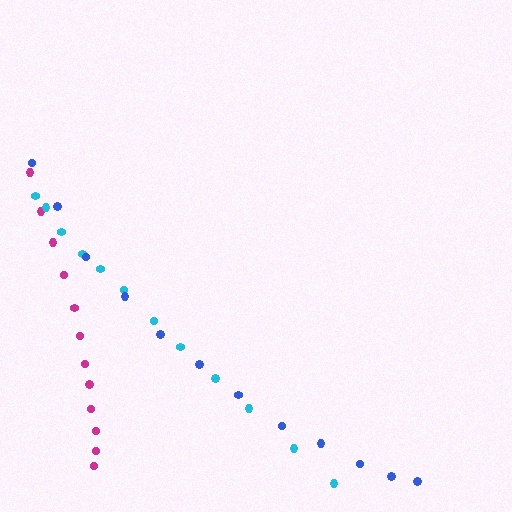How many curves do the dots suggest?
There are 3 distinct paths.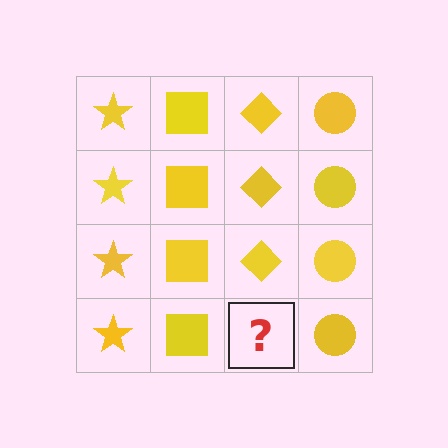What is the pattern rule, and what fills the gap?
The rule is that each column has a consistent shape. The gap should be filled with a yellow diamond.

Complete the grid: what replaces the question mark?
The question mark should be replaced with a yellow diamond.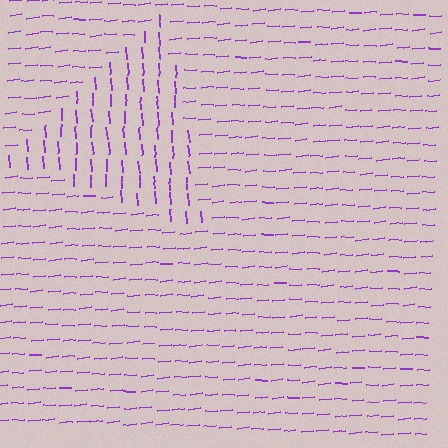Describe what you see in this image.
The image is filled with small purple line segments. A triangle region in the image has lines oriented differently from the surrounding lines, creating a visible texture boundary.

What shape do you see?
I see a triangle.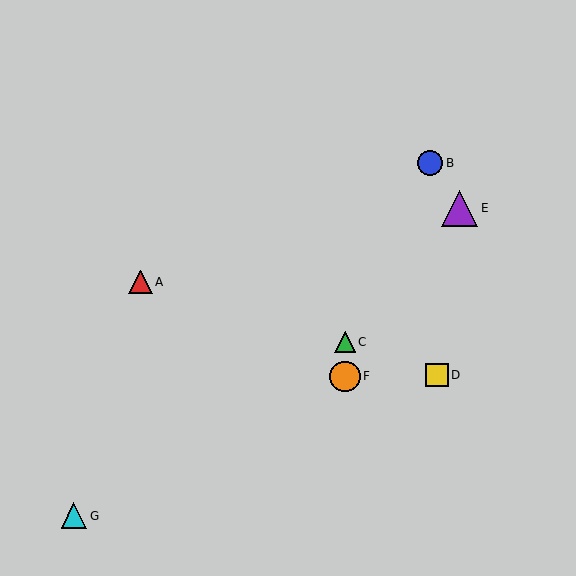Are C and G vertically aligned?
No, C is at x≈345 and G is at x≈74.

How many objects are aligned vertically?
2 objects (C, F) are aligned vertically.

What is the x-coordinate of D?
Object D is at x≈437.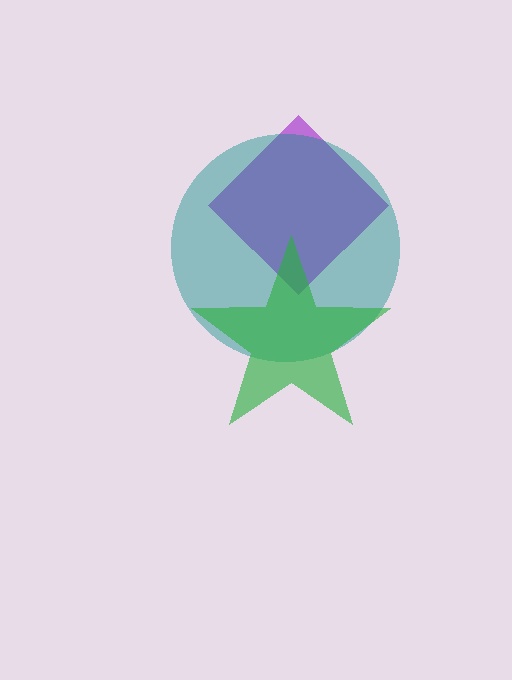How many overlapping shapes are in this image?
There are 3 overlapping shapes in the image.